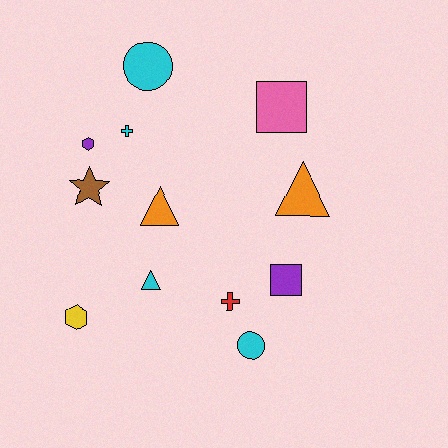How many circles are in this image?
There are 2 circles.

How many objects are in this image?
There are 12 objects.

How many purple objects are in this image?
There are 2 purple objects.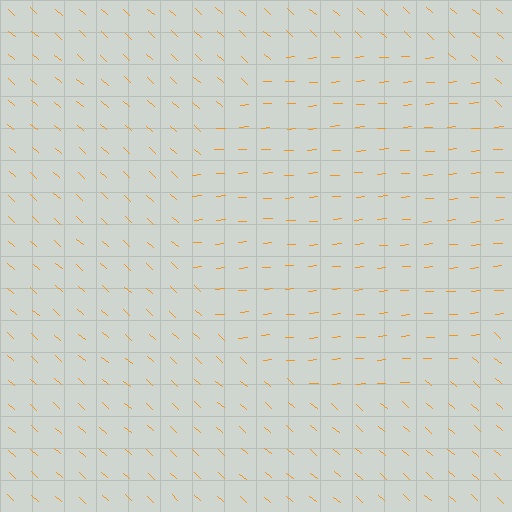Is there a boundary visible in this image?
Yes, there is a texture boundary formed by a change in line orientation.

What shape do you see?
I see a circle.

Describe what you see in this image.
The image is filled with small orange line segments. A circle region in the image has lines oriented differently from the surrounding lines, creating a visible texture boundary.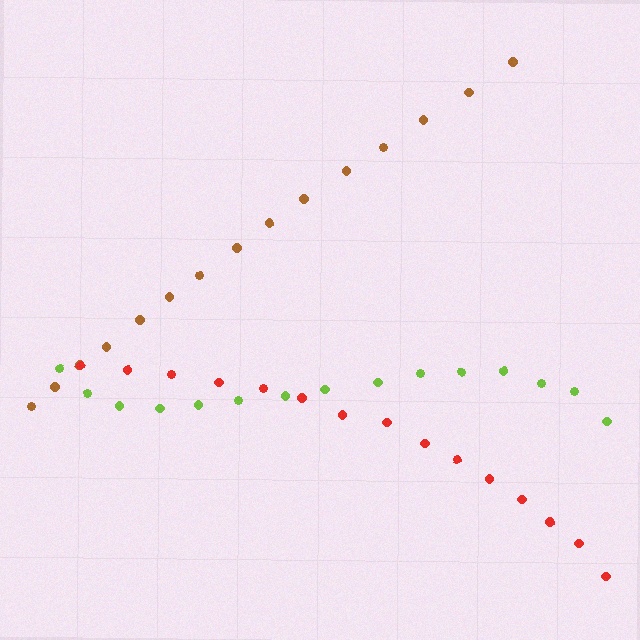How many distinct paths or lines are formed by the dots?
There are 3 distinct paths.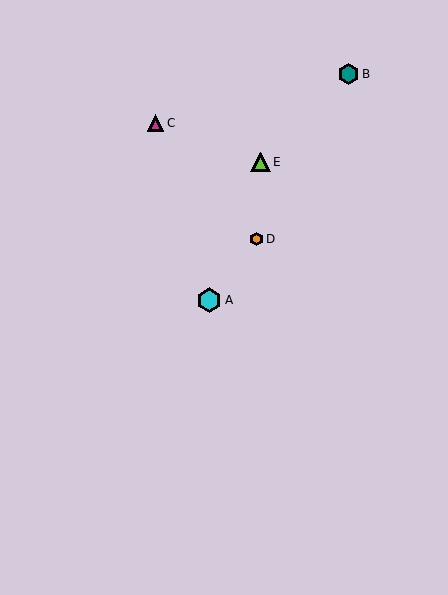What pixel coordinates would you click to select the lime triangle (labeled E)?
Click at (260, 162) to select the lime triangle E.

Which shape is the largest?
The cyan hexagon (labeled A) is the largest.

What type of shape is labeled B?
Shape B is a teal hexagon.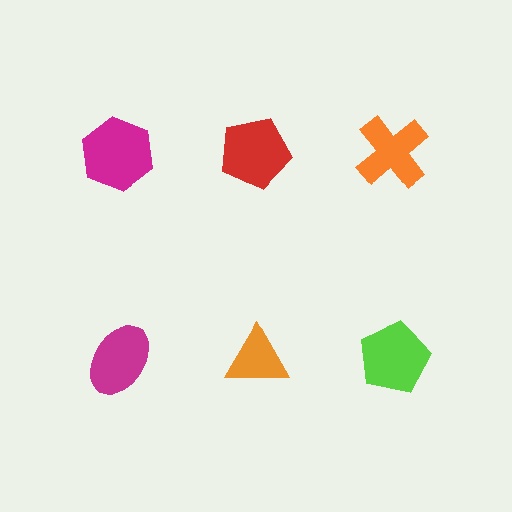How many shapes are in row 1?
3 shapes.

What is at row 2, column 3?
A lime pentagon.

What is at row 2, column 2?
An orange triangle.